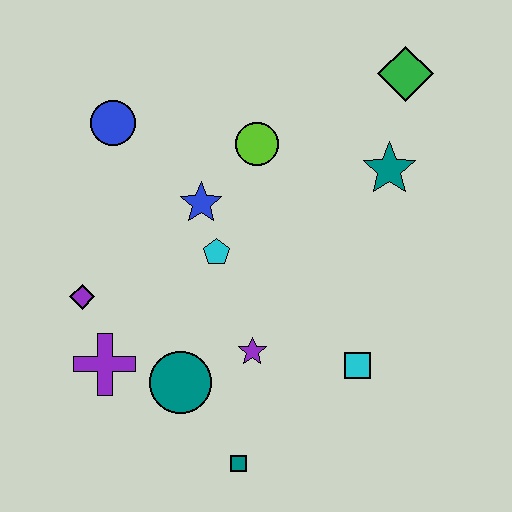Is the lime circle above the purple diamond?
Yes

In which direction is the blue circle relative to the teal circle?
The blue circle is above the teal circle.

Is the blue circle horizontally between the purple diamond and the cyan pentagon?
Yes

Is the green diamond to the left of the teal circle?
No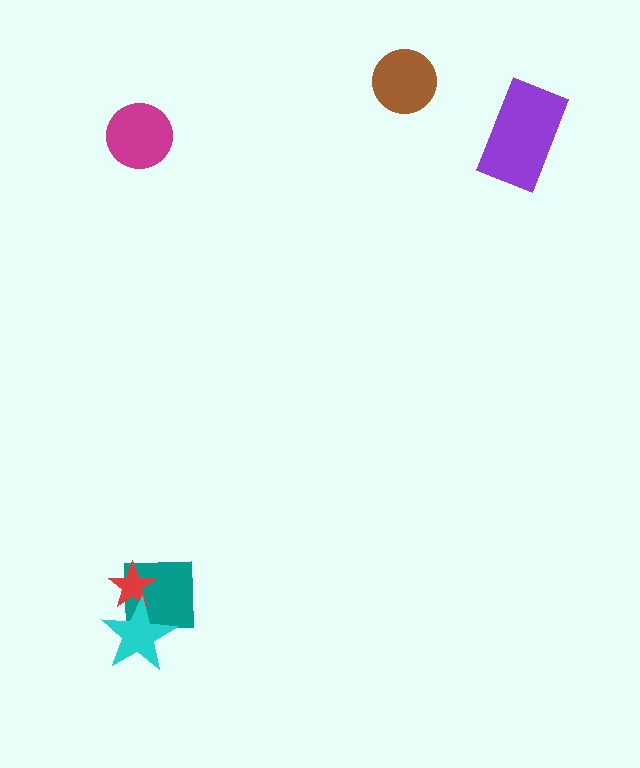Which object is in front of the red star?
The cyan star is in front of the red star.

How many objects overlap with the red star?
2 objects overlap with the red star.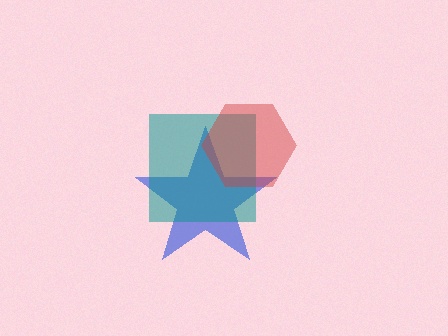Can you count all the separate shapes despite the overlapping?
Yes, there are 3 separate shapes.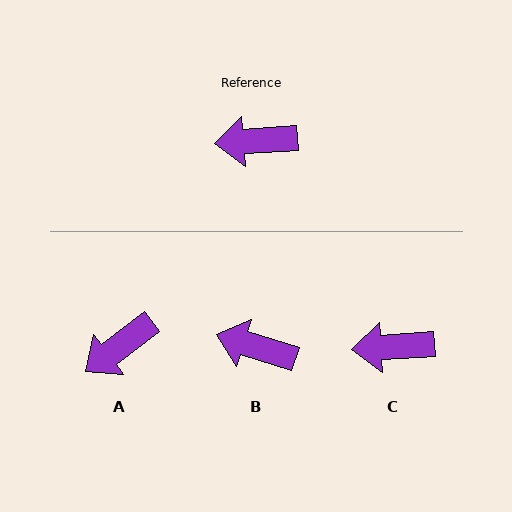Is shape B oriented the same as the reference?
No, it is off by about 21 degrees.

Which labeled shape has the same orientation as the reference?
C.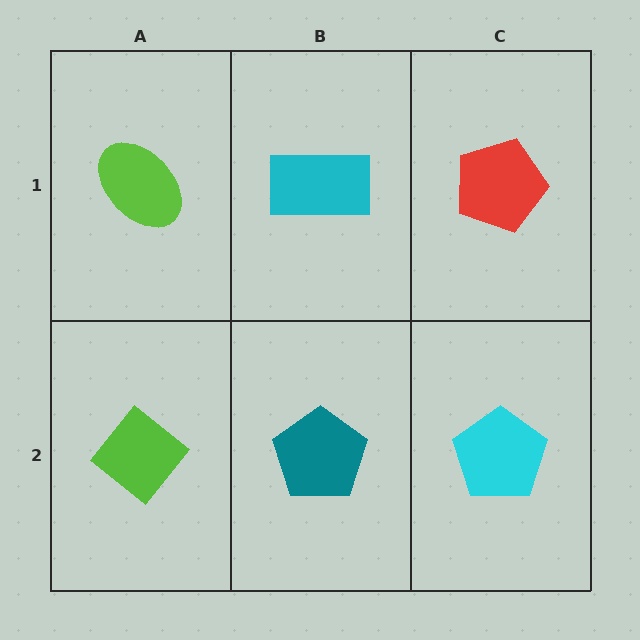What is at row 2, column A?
A lime diamond.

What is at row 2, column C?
A cyan pentagon.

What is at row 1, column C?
A red pentagon.